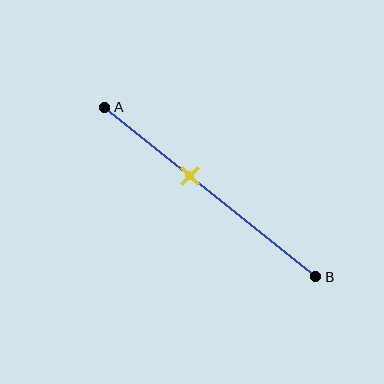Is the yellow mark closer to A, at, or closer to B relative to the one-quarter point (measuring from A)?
The yellow mark is closer to point B than the one-quarter point of segment AB.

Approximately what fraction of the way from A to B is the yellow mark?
The yellow mark is approximately 40% of the way from A to B.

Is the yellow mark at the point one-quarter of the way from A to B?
No, the mark is at about 40% from A, not at the 25% one-quarter point.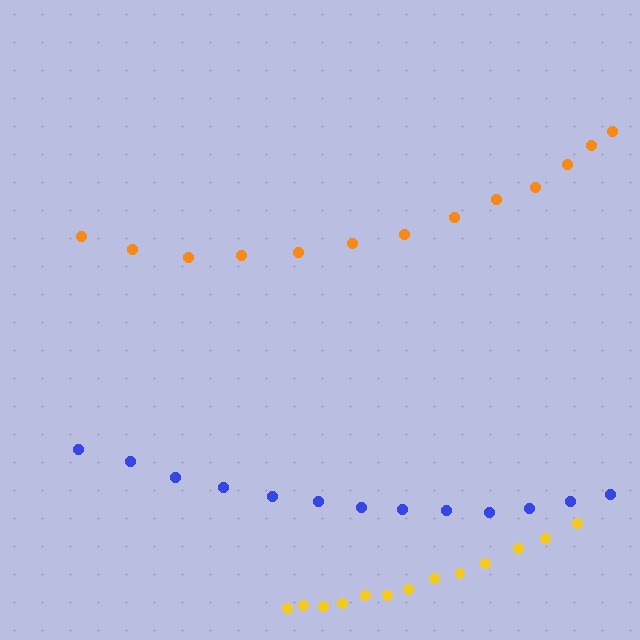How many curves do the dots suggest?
There are 3 distinct paths.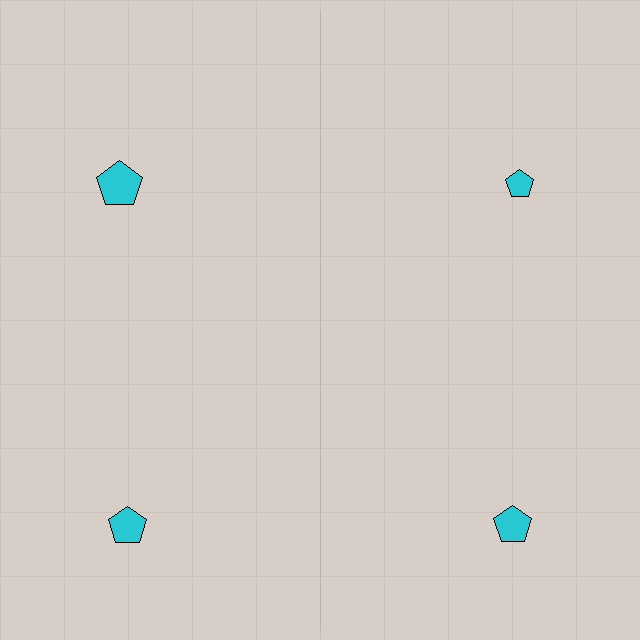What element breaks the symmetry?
The cyan pentagon on the right side has a different size than its mirror counterpart.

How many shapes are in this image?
There are 4 shapes in this image.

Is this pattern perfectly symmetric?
No, the pattern is not perfectly symmetric. The cyan pentagon on the right side has a different size than its mirror counterpart.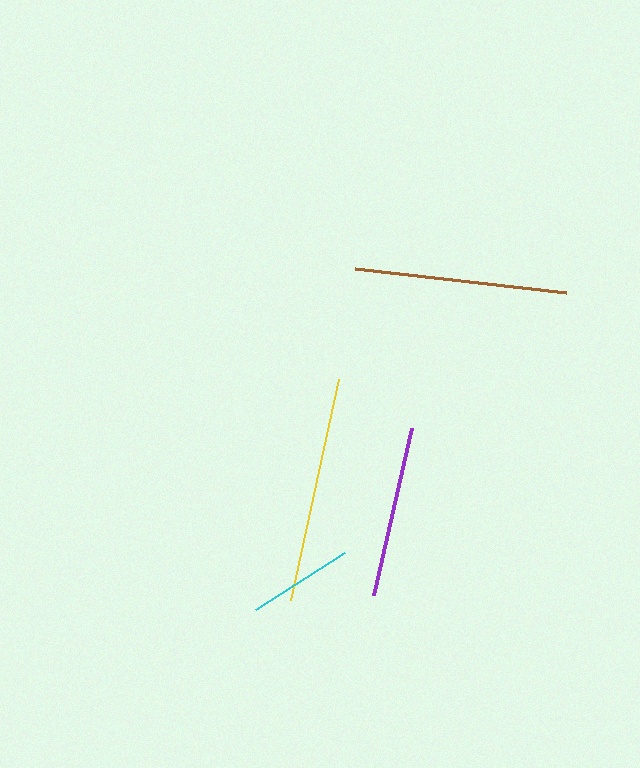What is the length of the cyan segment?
The cyan segment is approximately 106 pixels long.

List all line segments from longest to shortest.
From longest to shortest: yellow, brown, purple, cyan.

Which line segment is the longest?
The yellow line is the longest at approximately 226 pixels.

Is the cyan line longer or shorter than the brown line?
The brown line is longer than the cyan line.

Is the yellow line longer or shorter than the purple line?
The yellow line is longer than the purple line.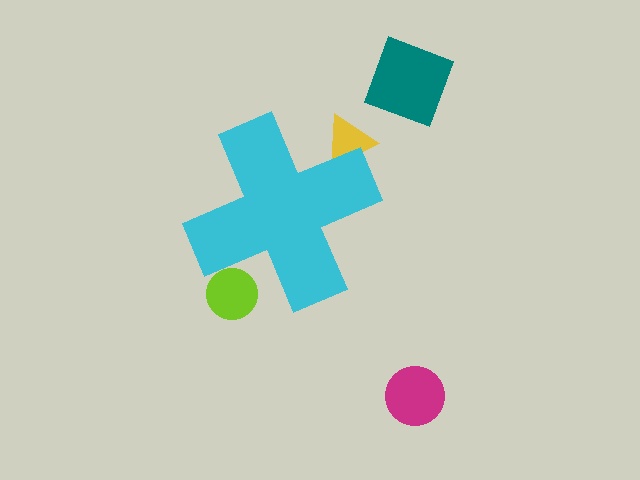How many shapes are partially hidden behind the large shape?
2 shapes are partially hidden.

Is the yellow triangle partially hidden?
Yes, the yellow triangle is partially hidden behind the cyan cross.